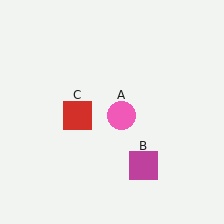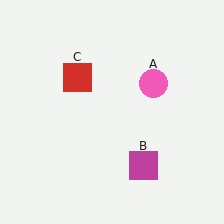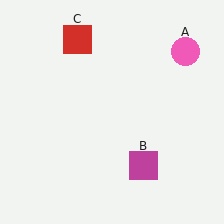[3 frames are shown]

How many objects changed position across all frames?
2 objects changed position: pink circle (object A), red square (object C).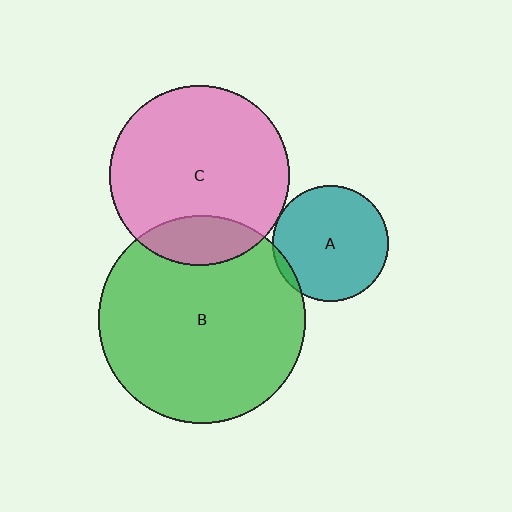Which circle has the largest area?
Circle B (green).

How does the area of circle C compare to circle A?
Approximately 2.4 times.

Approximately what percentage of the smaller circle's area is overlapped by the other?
Approximately 15%.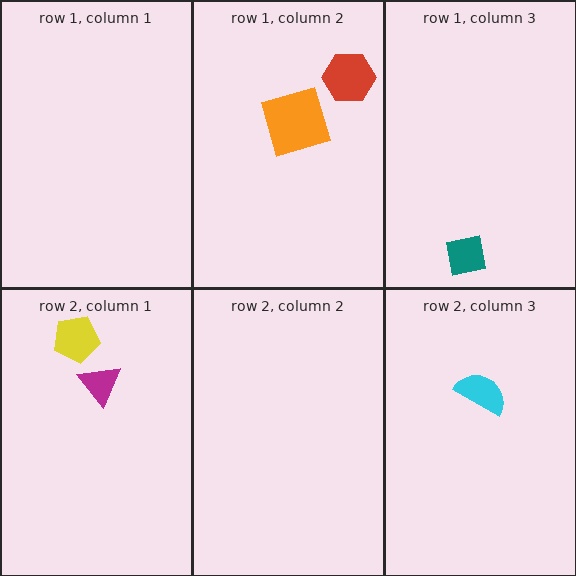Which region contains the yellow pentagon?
The row 2, column 1 region.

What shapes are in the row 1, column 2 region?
The red hexagon, the orange square.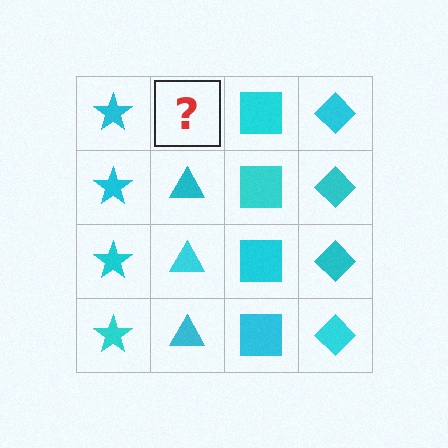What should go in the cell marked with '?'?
The missing cell should contain a cyan triangle.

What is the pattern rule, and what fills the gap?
The rule is that each column has a consistent shape. The gap should be filled with a cyan triangle.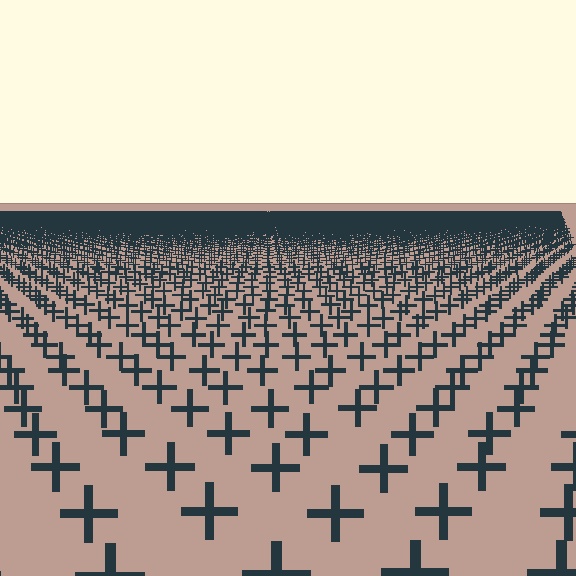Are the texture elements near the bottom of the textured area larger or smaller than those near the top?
Larger. Near the bottom, elements are closer to the viewer and appear at a bigger on-screen size.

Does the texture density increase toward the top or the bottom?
Density increases toward the top.